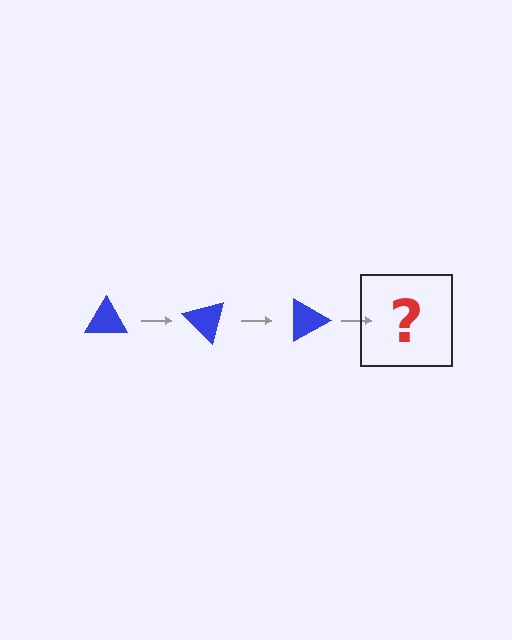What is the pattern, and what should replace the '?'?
The pattern is that the triangle rotates 45 degrees each step. The '?' should be a blue triangle rotated 135 degrees.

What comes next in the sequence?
The next element should be a blue triangle rotated 135 degrees.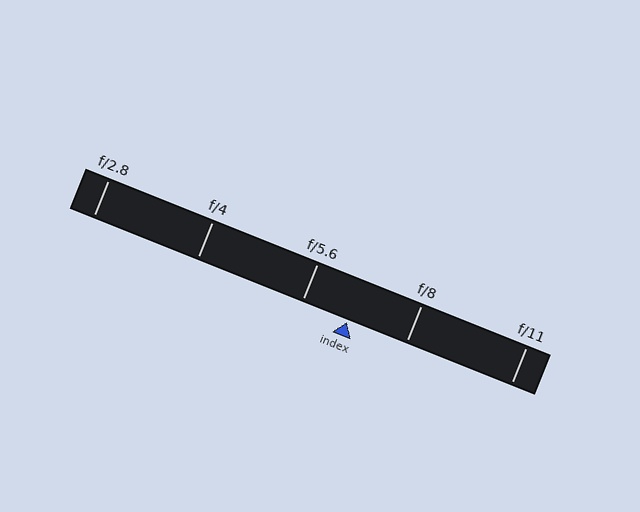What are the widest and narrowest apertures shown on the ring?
The widest aperture shown is f/2.8 and the narrowest is f/11.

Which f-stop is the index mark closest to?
The index mark is closest to f/5.6.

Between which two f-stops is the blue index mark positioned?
The index mark is between f/5.6 and f/8.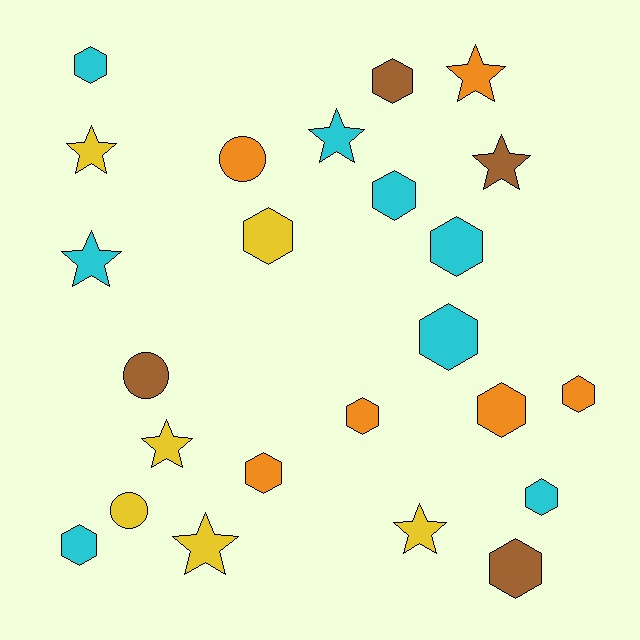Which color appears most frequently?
Cyan, with 8 objects.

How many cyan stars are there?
There are 2 cyan stars.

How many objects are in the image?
There are 24 objects.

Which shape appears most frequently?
Hexagon, with 13 objects.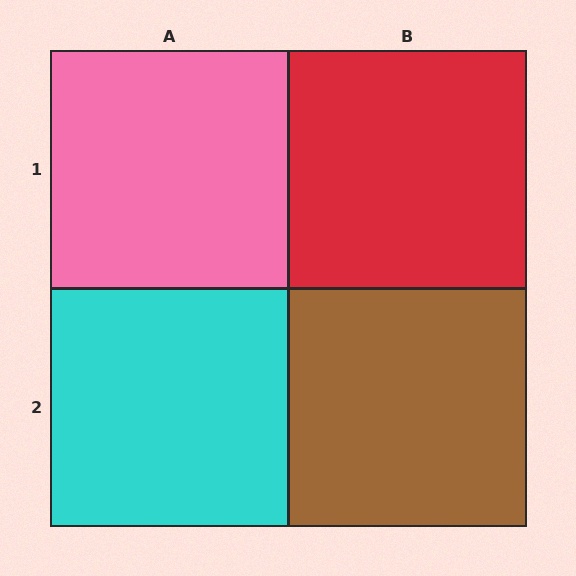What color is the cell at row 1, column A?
Pink.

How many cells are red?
1 cell is red.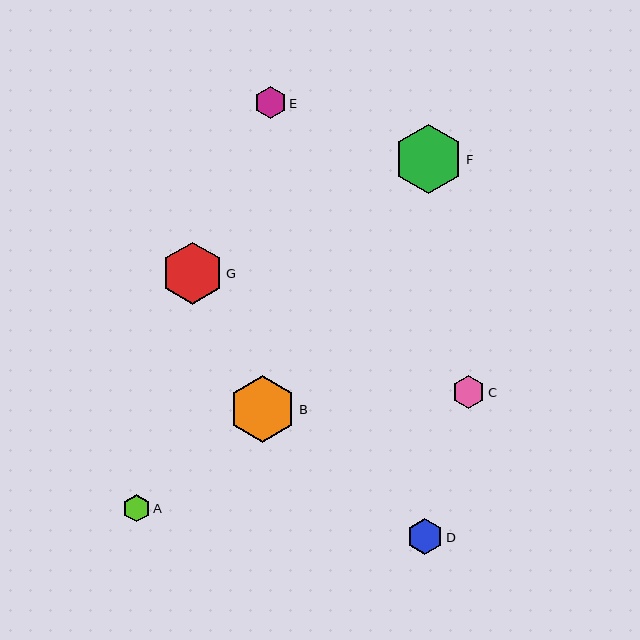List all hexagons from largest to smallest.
From largest to smallest: F, B, G, D, C, E, A.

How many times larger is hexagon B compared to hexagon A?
Hexagon B is approximately 2.4 times the size of hexagon A.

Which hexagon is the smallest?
Hexagon A is the smallest with a size of approximately 28 pixels.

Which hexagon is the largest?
Hexagon F is the largest with a size of approximately 70 pixels.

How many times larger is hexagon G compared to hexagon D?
Hexagon G is approximately 1.7 times the size of hexagon D.